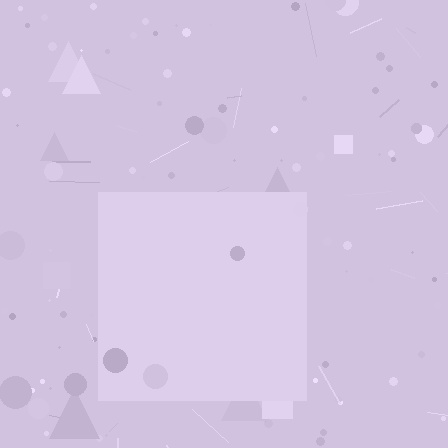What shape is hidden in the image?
A square is hidden in the image.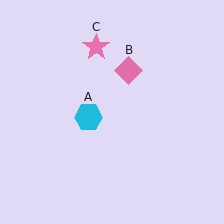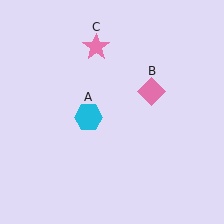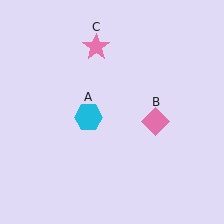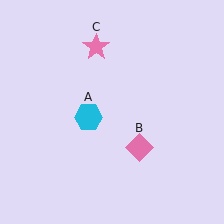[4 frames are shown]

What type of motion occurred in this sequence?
The pink diamond (object B) rotated clockwise around the center of the scene.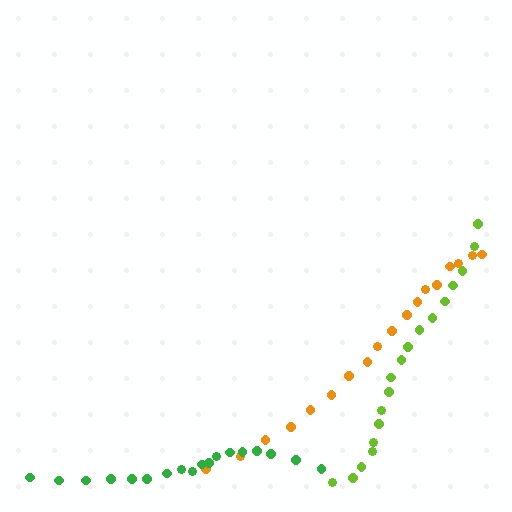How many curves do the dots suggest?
There are 3 distinct paths.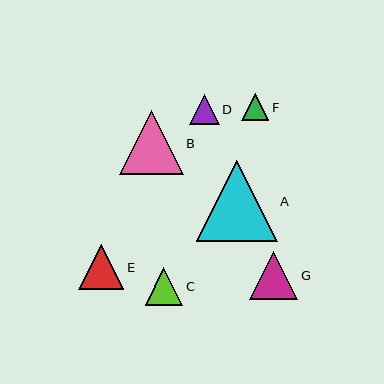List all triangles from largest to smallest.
From largest to smallest: A, B, G, E, C, D, F.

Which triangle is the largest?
Triangle A is the largest with a size of approximately 81 pixels.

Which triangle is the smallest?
Triangle F is the smallest with a size of approximately 27 pixels.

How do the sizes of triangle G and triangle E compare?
Triangle G and triangle E are approximately the same size.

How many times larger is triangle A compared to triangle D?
Triangle A is approximately 2.7 times the size of triangle D.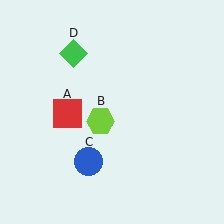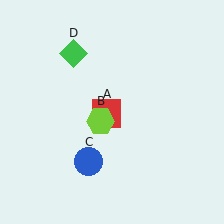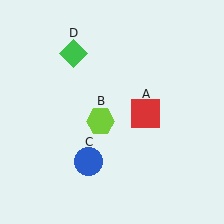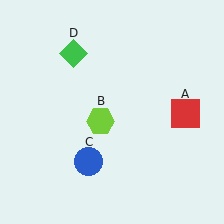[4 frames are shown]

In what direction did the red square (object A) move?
The red square (object A) moved right.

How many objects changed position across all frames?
1 object changed position: red square (object A).